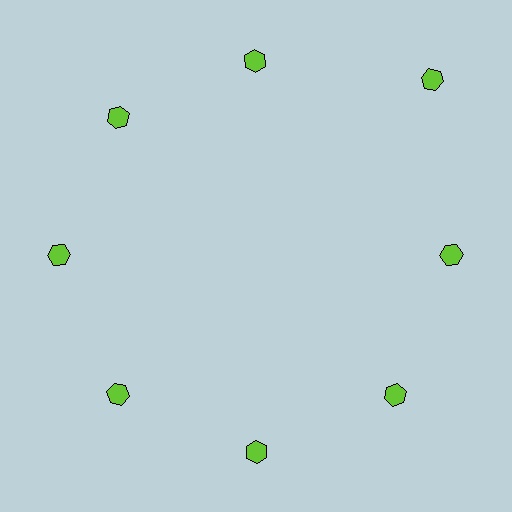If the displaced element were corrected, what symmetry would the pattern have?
It would have 8-fold rotational symmetry — the pattern would map onto itself every 45 degrees.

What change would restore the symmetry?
The symmetry would be restored by moving it inward, back onto the ring so that all 8 hexagons sit at equal angles and equal distance from the center.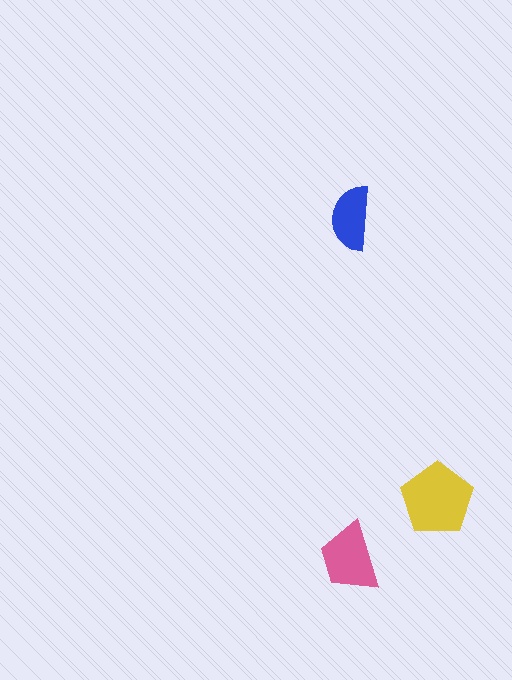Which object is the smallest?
The blue semicircle.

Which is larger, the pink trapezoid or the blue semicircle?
The pink trapezoid.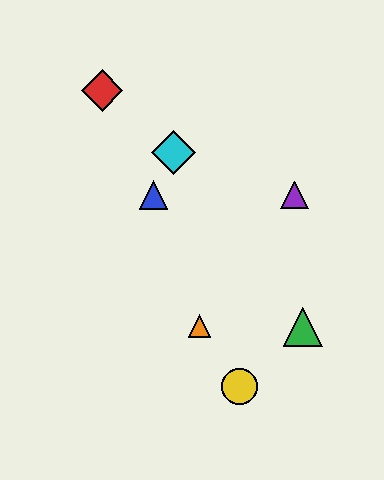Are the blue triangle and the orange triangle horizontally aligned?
No, the blue triangle is at y≈195 and the orange triangle is at y≈326.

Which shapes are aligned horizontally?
The blue triangle, the purple triangle are aligned horizontally.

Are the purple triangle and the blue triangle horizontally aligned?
Yes, both are at y≈195.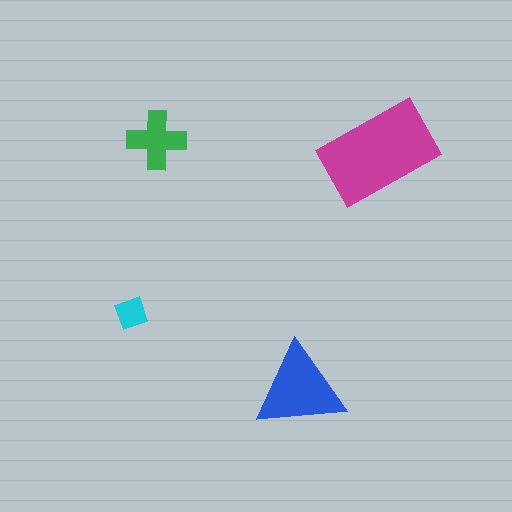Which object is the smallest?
The cyan diamond.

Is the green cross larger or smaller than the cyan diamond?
Larger.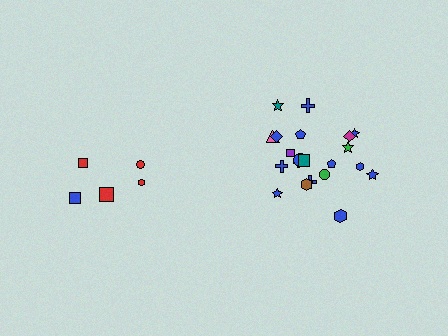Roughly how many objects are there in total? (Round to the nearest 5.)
Roughly 25 objects in total.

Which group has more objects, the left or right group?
The right group.